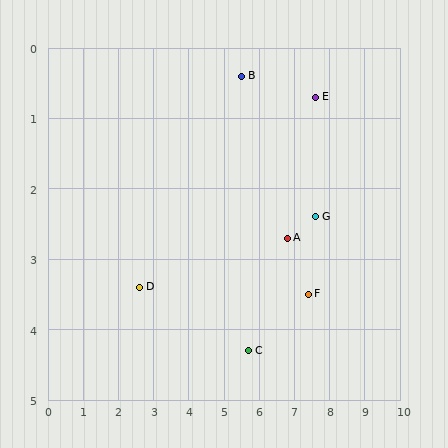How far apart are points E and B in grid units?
Points E and B are about 2.1 grid units apart.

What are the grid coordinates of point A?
Point A is at approximately (6.8, 2.7).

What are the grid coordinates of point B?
Point B is at approximately (5.5, 0.4).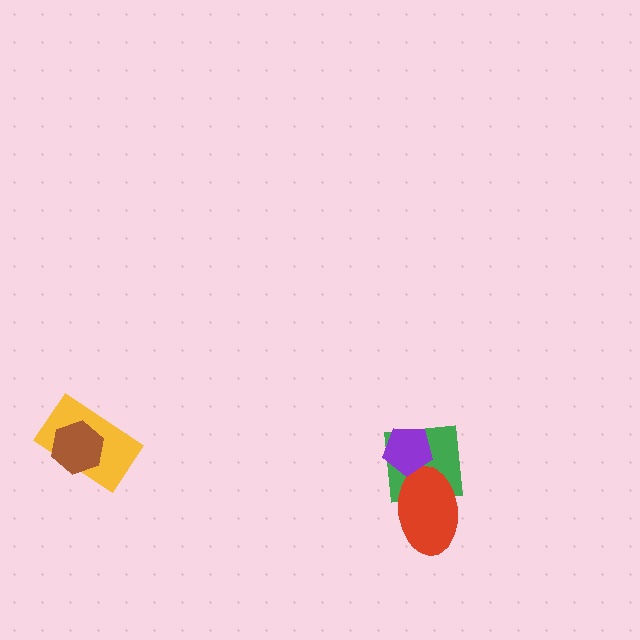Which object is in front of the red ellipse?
The purple pentagon is in front of the red ellipse.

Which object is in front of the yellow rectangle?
The brown hexagon is in front of the yellow rectangle.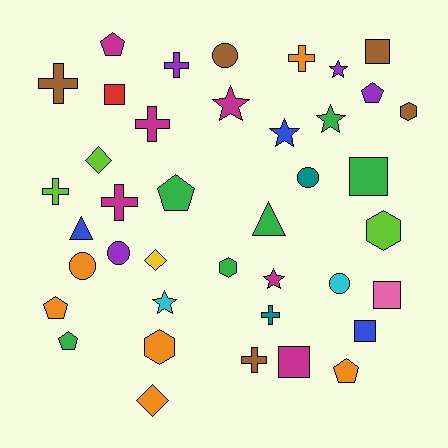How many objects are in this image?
There are 40 objects.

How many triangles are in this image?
There are 2 triangles.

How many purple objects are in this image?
There are 4 purple objects.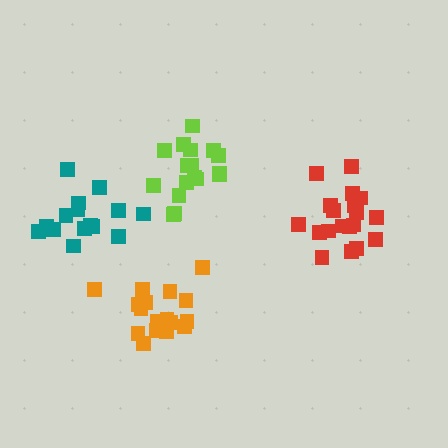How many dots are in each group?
Group 1: 17 dots, Group 2: 19 dots, Group 3: 19 dots, Group 4: 15 dots (70 total).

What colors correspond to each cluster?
The clusters are colored: lime, orange, red, teal.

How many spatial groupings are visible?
There are 4 spatial groupings.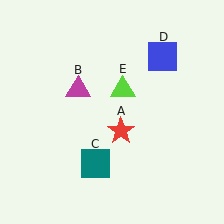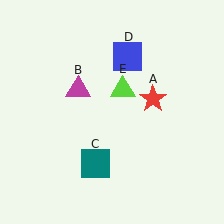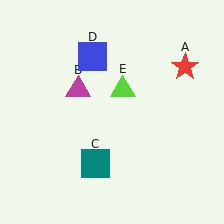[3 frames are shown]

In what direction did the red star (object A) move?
The red star (object A) moved up and to the right.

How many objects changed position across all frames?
2 objects changed position: red star (object A), blue square (object D).